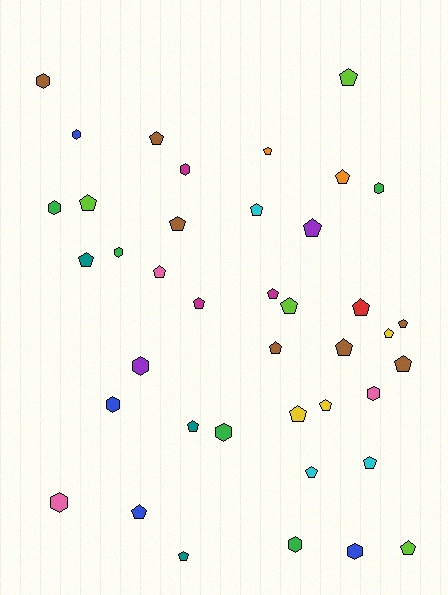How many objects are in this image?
There are 40 objects.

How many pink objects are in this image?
There are 3 pink objects.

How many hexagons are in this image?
There are 13 hexagons.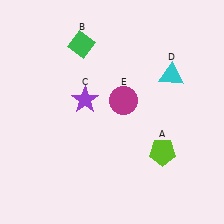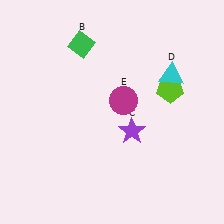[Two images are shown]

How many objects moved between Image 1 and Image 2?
2 objects moved between the two images.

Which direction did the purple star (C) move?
The purple star (C) moved right.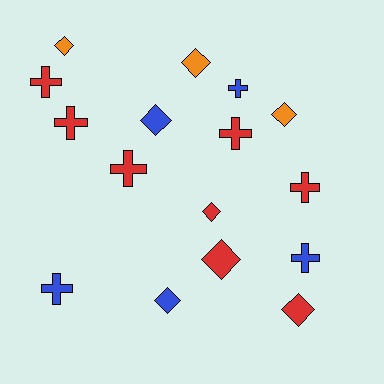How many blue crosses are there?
There are 3 blue crosses.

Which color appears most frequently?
Red, with 8 objects.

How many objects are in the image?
There are 16 objects.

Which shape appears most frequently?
Diamond, with 8 objects.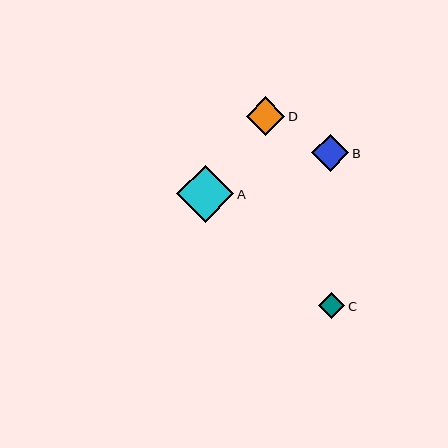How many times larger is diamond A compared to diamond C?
Diamond A is approximately 2.2 times the size of diamond C.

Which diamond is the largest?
Diamond A is the largest with a size of approximately 58 pixels.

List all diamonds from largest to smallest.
From largest to smallest: A, D, B, C.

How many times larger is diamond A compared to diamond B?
Diamond A is approximately 1.6 times the size of diamond B.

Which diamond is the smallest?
Diamond C is the smallest with a size of approximately 26 pixels.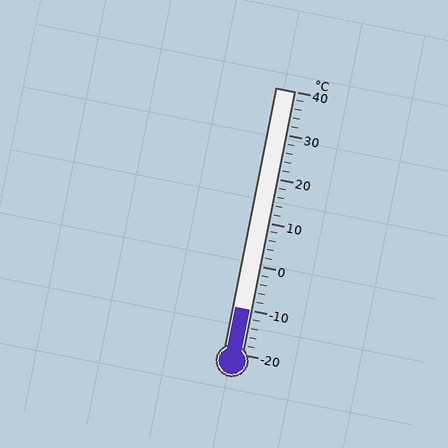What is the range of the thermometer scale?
The thermometer scale ranges from -20°C to 40°C.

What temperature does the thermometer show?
The thermometer shows approximately -10°C.